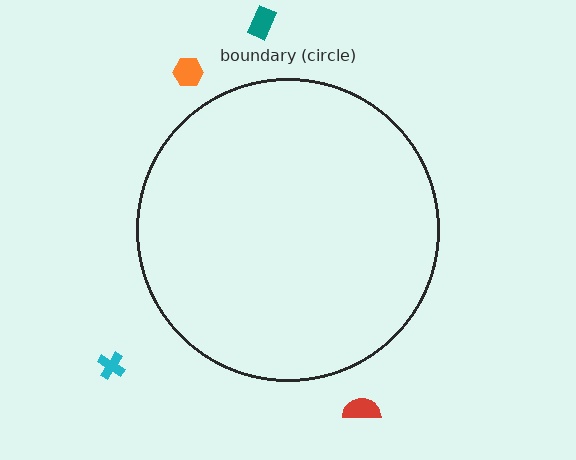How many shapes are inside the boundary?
0 inside, 4 outside.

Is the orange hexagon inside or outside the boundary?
Outside.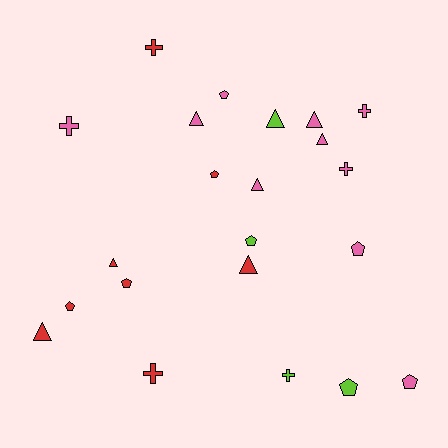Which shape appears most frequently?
Triangle, with 8 objects.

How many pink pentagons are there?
There are 3 pink pentagons.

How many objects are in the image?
There are 22 objects.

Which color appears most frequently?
Pink, with 10 objects.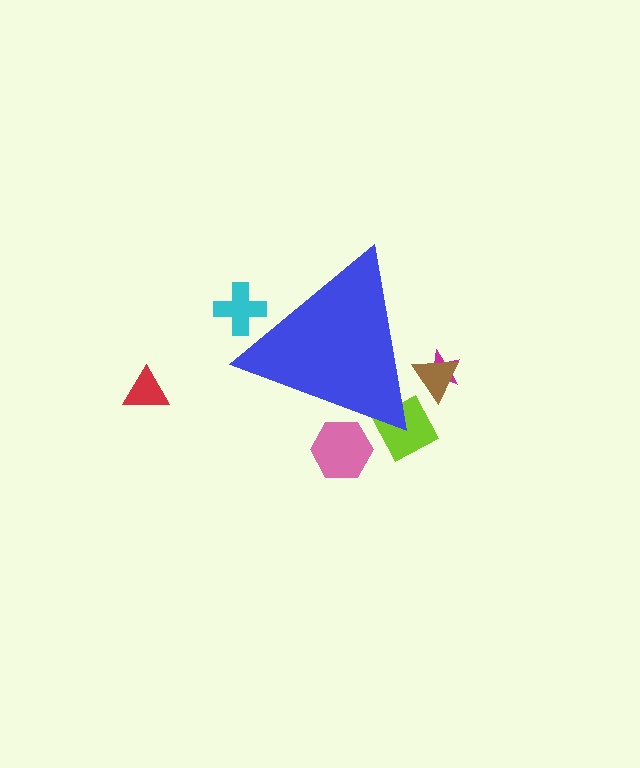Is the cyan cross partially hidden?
Yes, the cyan cross is partially hidden behind the blue triangle.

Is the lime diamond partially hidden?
Yes, the lime diamond is partially hidden behind the blue triangle.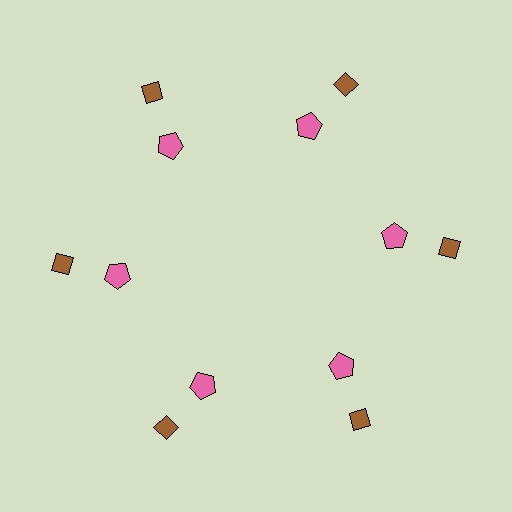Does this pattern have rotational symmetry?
Yes, this pattern has 6-fold rotational symmetry. It looks the same after rotating 60 degrees around the center.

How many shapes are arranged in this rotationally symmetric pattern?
There are 12 shapes, arranged in 6 groups of 2.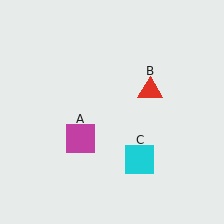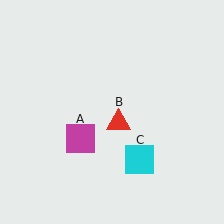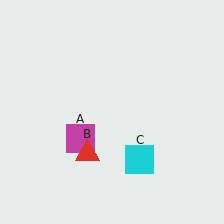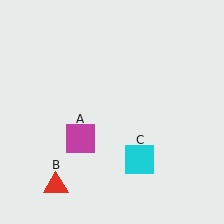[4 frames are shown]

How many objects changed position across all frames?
1 object changed position: red triangle (object B).